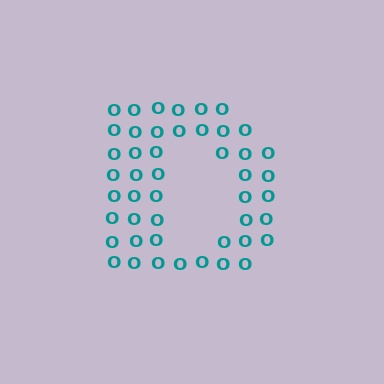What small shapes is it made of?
It is made of small letter O's.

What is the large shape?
The large shape is the letter D.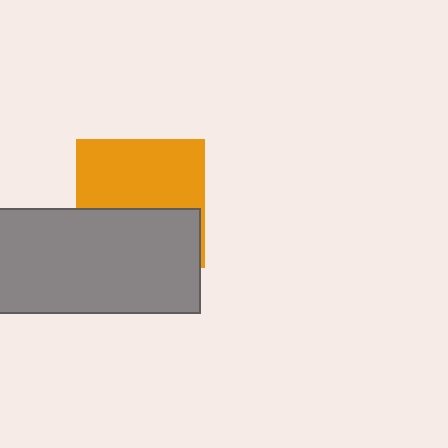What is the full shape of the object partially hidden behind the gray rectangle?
The partially hidden object is an orange square.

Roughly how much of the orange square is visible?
About half of it is visible (roughly 55%).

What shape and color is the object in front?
The object in front is a gray rectangle.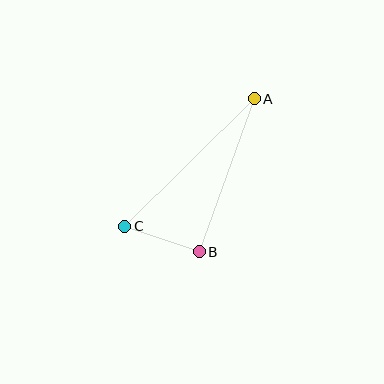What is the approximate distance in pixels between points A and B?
The distance between A and B is approximately 163 pixels.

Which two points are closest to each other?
Points B and C are closest to each other.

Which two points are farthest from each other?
Points A and C are farthest from each other.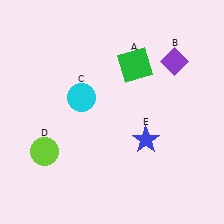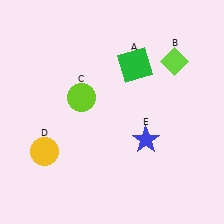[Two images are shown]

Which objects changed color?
B changed from purple to lime. C changed from cyan to lime. D changed from lime to yellow.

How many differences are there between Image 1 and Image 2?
There are 3 differences between the two images.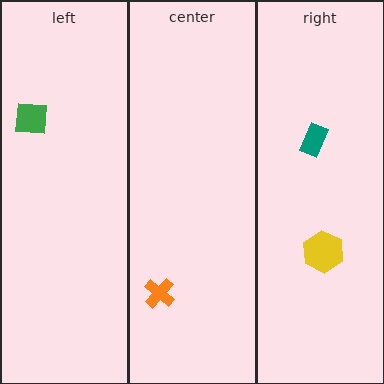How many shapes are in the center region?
1.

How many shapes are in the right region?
2.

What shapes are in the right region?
The yellow hexagon, the teal rectangle.